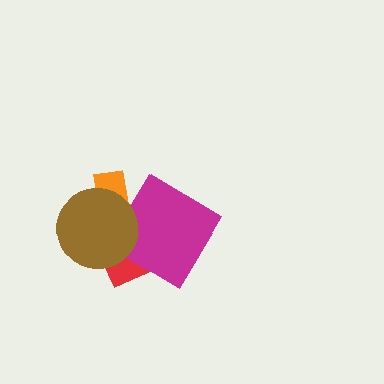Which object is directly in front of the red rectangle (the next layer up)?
The magenta diamond is directly in front of the red rectangle.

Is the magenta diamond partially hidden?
Yes, it is partially covered by another shape.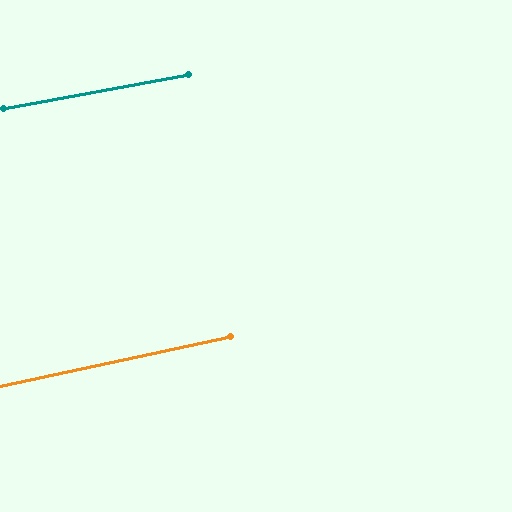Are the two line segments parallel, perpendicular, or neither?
Parallel — their directions differ by only 1.7°.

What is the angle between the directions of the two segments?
Approximately 2 degrees.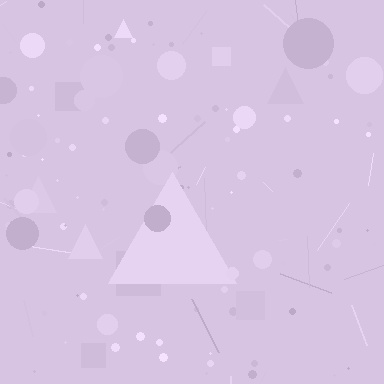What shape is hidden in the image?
A triangle is hidden in the image.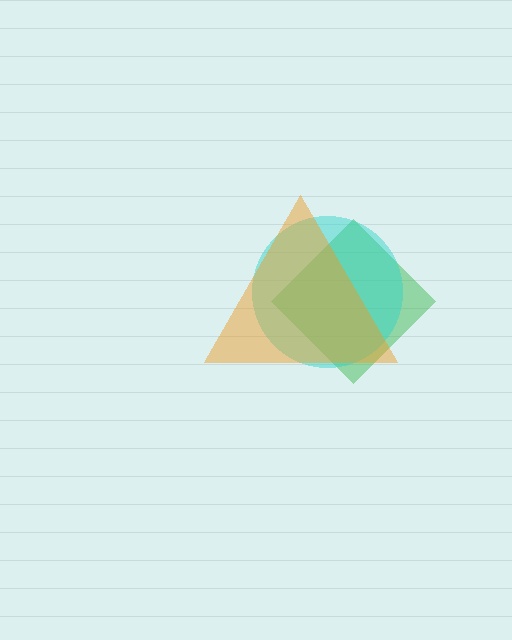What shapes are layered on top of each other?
The layered shapes are: a green diamond, a cyan circle, an orange triangle.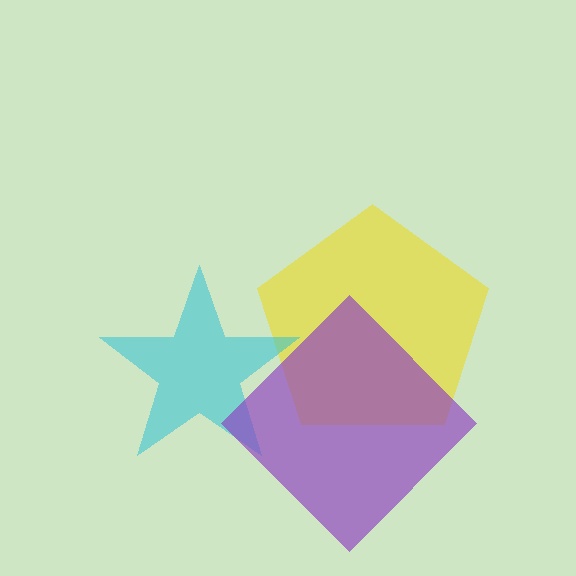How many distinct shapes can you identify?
There are 3 distinct shapes: a yellow pentagon, a cyan star, a purple diamond.